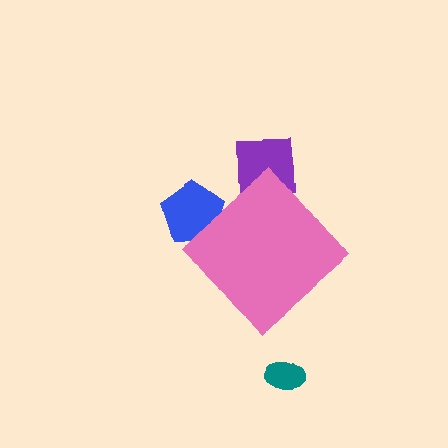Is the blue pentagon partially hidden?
Yes, the blue pentagon is partially hidden behind the pink diamond.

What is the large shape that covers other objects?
A pink diamond.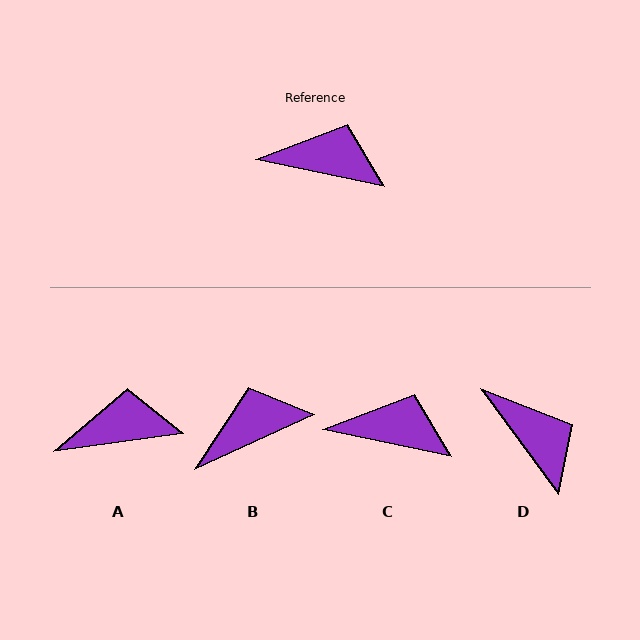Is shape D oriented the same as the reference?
No, it is off by about 42 degrees.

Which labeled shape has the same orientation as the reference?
C.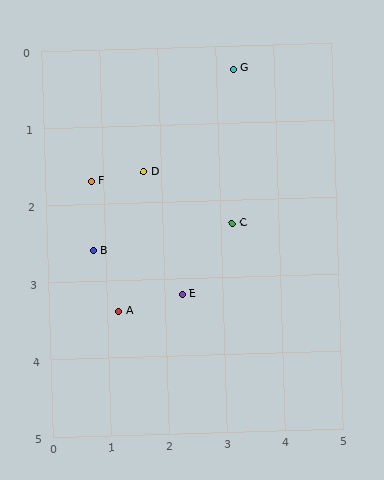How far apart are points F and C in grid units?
Points F and C are about 2.5 grid units apart.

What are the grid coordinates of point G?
Point G is at approximately (3.3, 0.3).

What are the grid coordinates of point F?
Point F is at approximately (0.8, 1.7).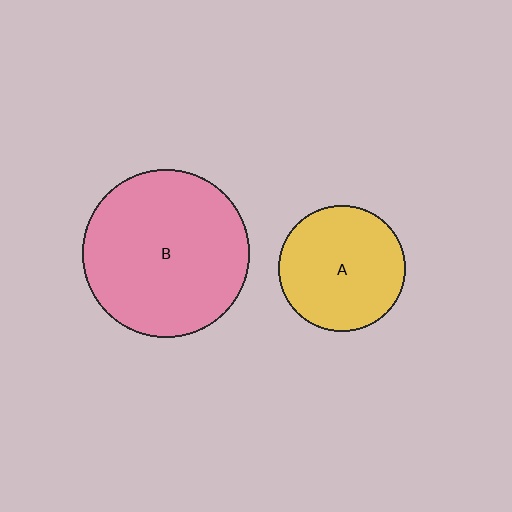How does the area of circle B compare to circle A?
Approximately 1.7 times.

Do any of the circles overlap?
No, none of the circles overlap.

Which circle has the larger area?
Circle B (pink).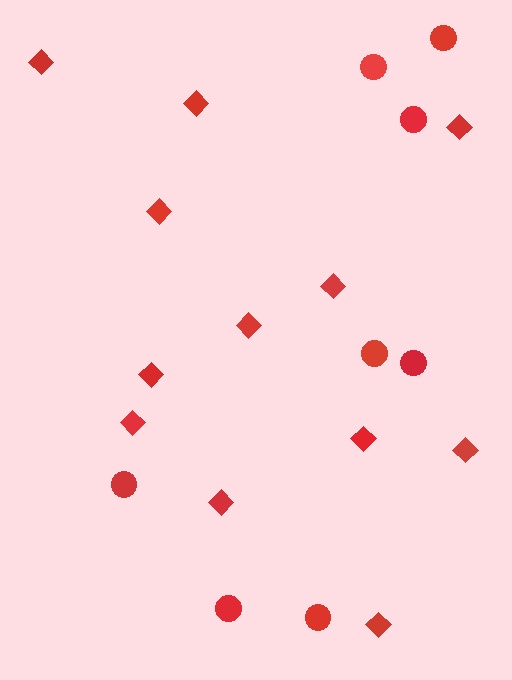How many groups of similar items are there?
There are 2 groups: one group of diamonds (12) and one group of circles (8).